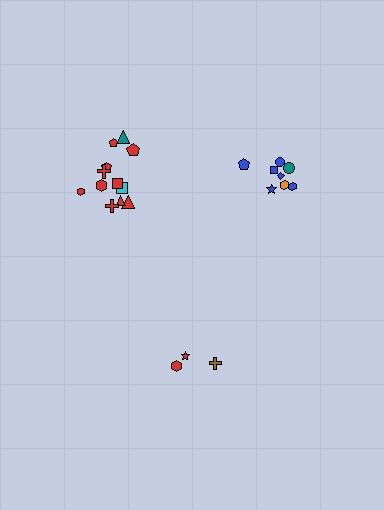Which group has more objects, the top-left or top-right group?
The top-left group.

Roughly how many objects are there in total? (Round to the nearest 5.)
Roughly 25 objects in total.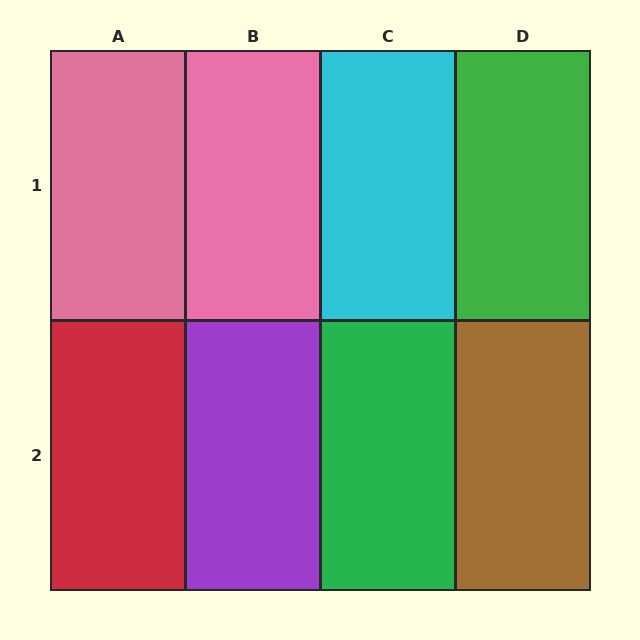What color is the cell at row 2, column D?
Brown.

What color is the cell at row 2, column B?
Purple.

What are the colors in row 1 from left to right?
Pink, pink, cyan, green.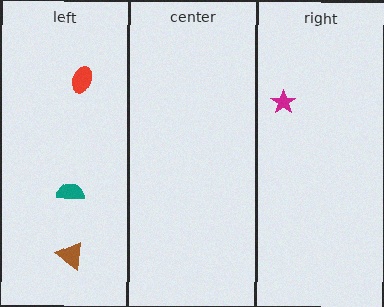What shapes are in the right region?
The magenta star.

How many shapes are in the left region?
3.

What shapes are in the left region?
The teal semicircle, the brown triangle, the red ellipse.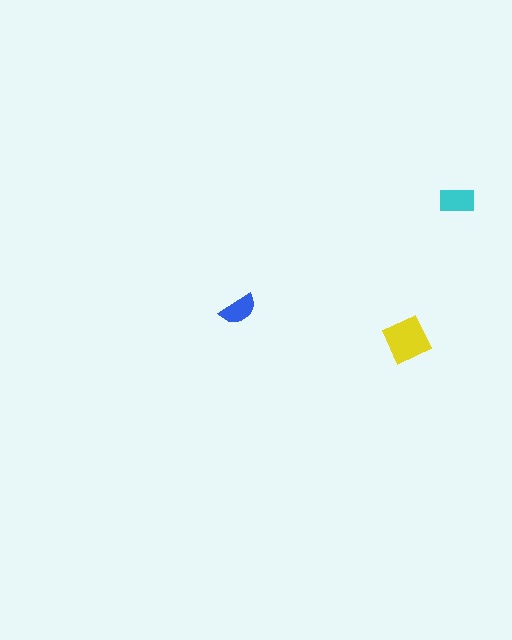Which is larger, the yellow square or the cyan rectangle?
The yellow square.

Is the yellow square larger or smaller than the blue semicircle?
Larger.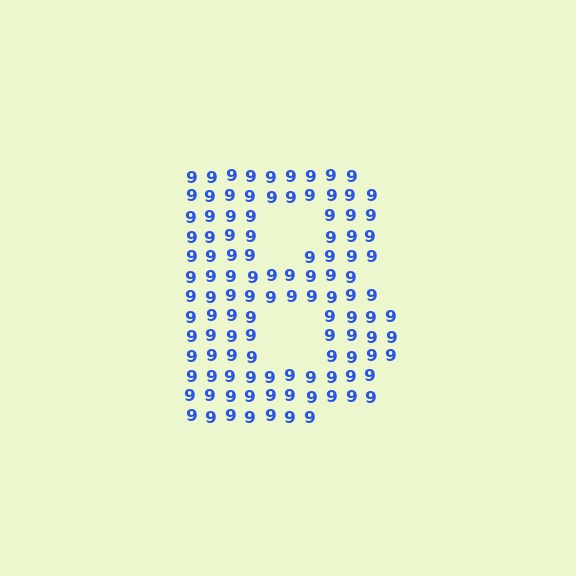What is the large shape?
The large shape is the letter B.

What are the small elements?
The small elements are digit 9's.